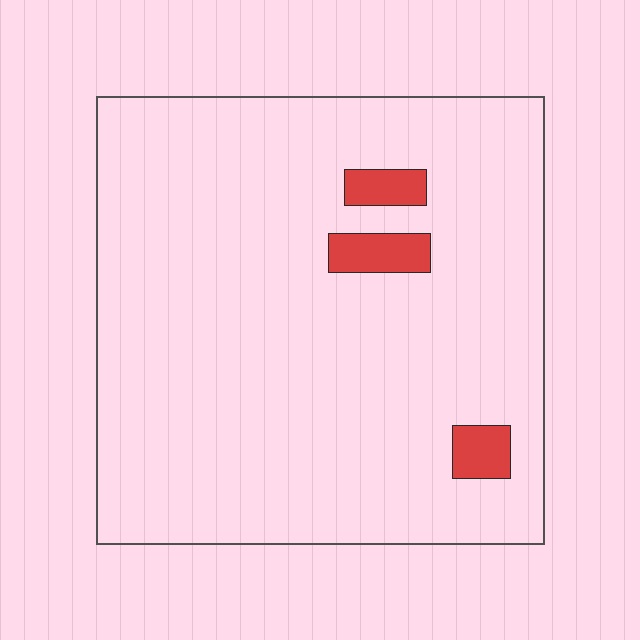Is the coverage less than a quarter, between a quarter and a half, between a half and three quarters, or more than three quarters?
Less than a quarter.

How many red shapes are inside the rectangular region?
3.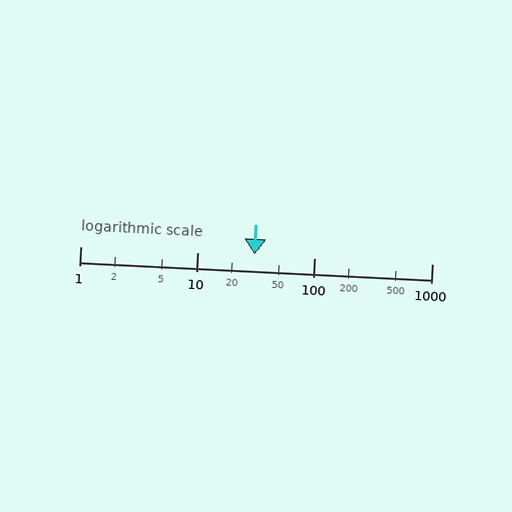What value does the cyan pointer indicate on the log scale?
The pointer indicates approximately 31.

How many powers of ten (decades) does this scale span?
The scale spans 3 decades, from 1 to 1000.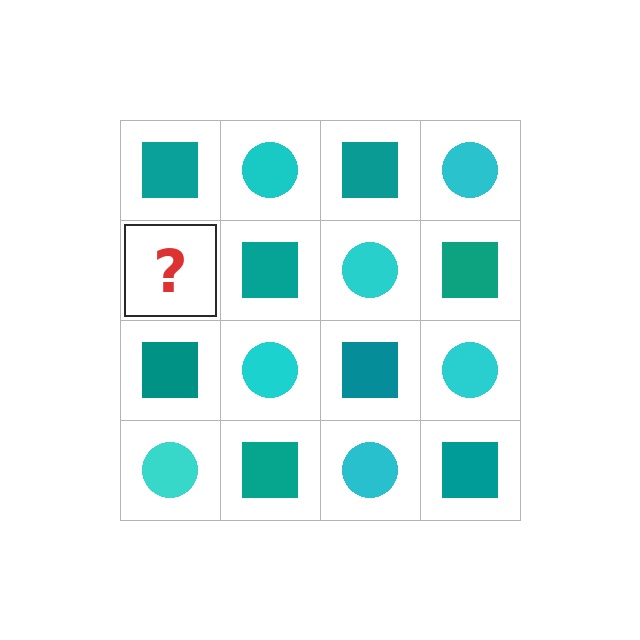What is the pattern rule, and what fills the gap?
The rule is that it alternates teal square and cyan circle in a checkerboard pattern. The gap should be filled with a cyan circle.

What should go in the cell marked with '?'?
The missing cell should contain a cyan circle.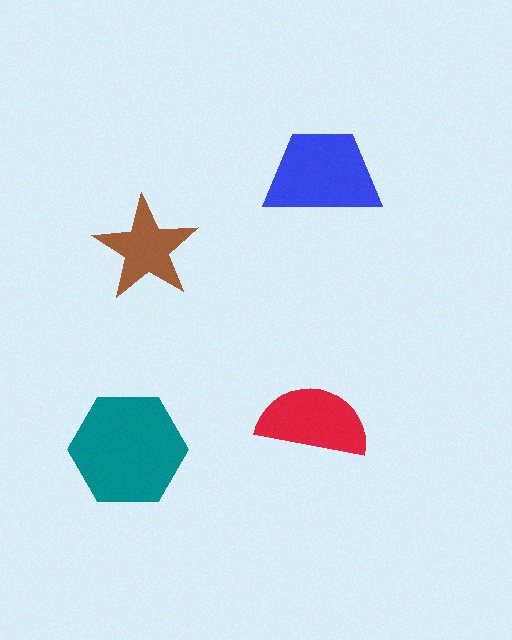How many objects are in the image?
There are 4 objects in the image.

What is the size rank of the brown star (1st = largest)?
4th.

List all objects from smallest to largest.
The brown star, the red semicircle, the blue trapezoid, the teal hexagon.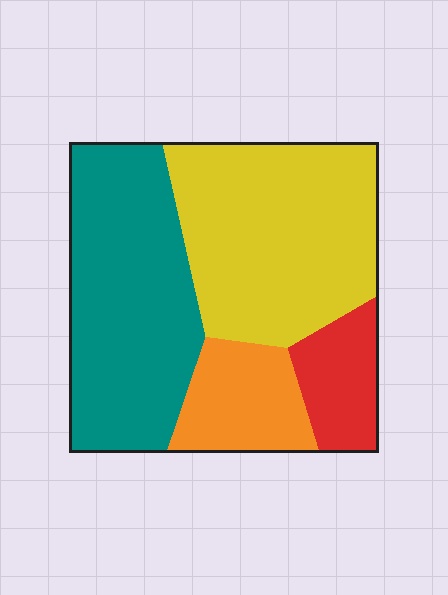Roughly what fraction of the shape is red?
Red takes up about one tenth (1/10) of the shape.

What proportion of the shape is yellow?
Yellow covers about 40% of the shape.